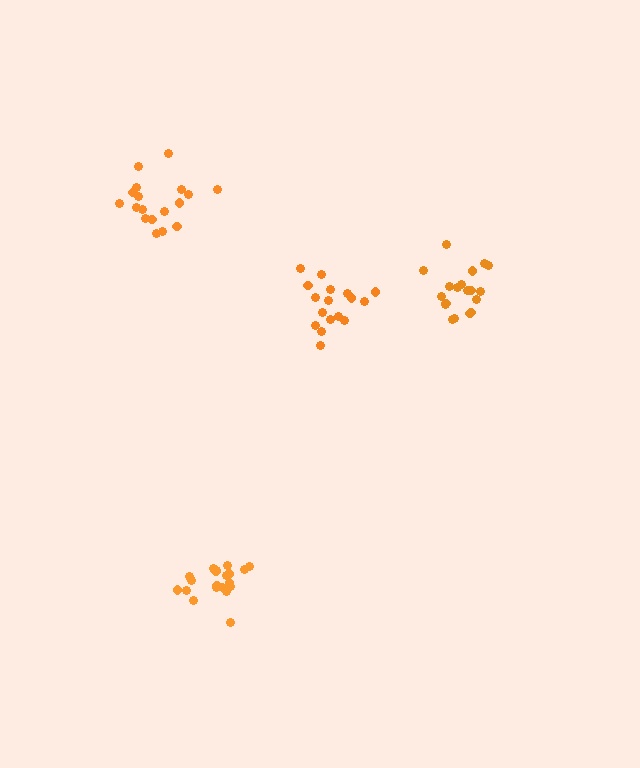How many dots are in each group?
Group 1: 17 dots, Group 2: 20 dots, Group 3: 18 dots, Group 4: 19 dots (74 total).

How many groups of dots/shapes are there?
There are 4 groups.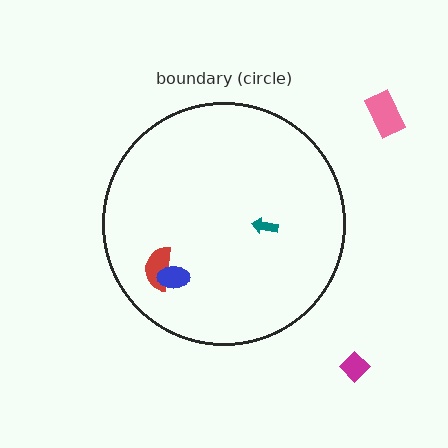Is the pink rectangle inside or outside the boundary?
Outside.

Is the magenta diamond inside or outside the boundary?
Outside.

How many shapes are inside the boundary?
3 inside, 2 outside.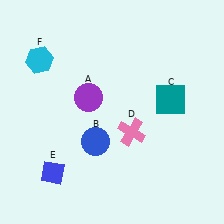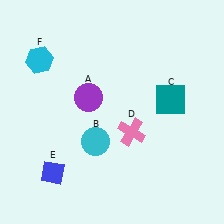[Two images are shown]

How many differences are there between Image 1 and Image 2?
There is 1 difference between the two images.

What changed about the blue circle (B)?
In Image 1, B is blue. In Image 2, it changed to cyan.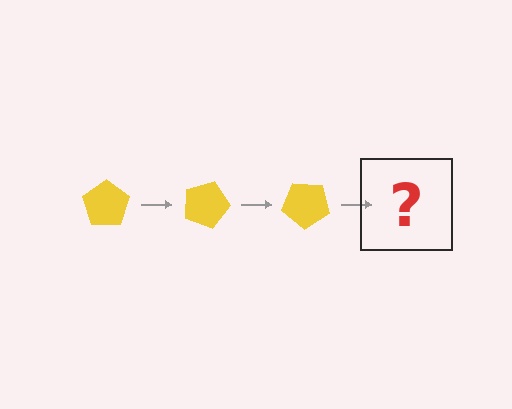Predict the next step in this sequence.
The next step is a yellow pentagon rotated 60 degrees.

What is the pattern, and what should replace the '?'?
The pattern is that the pentagon rotates 20 degrees each step. The '?' should be a yellow pentagon rotated 60 degrees.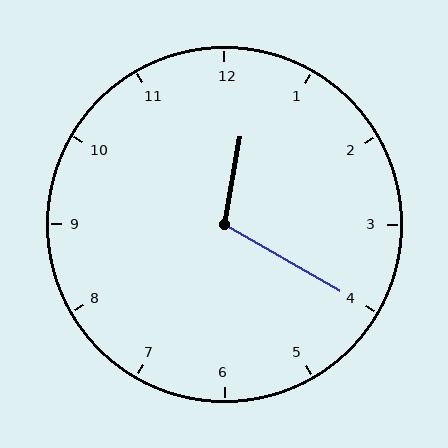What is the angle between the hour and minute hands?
Approximately 110 degrees.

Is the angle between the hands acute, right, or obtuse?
It is obtuse.